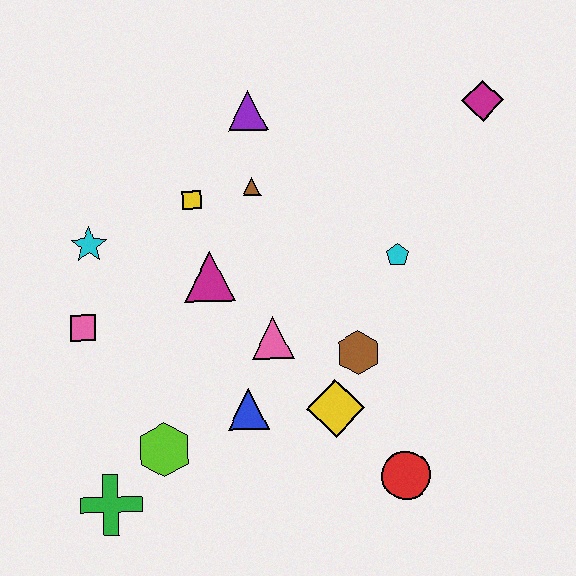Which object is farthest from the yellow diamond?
The magenta diamond is farthest from the yellow diamond.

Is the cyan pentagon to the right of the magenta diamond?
No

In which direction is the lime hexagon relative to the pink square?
The lime hexagon is below the pink square.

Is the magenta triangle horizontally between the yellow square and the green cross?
No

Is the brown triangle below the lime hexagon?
No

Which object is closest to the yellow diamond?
The brown hexagon is closest to the yellow diamond.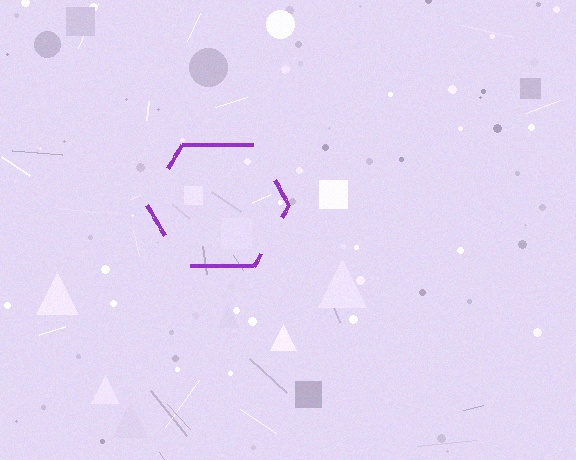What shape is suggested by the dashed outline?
The dashed outline suggests a hexagon.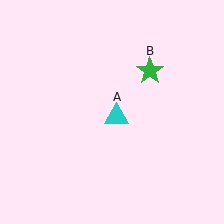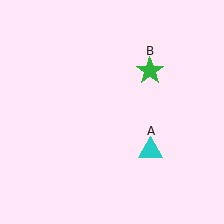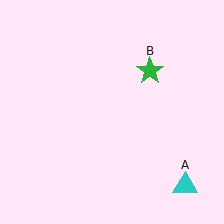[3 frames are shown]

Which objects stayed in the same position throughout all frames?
Green star (object B) remained stationary.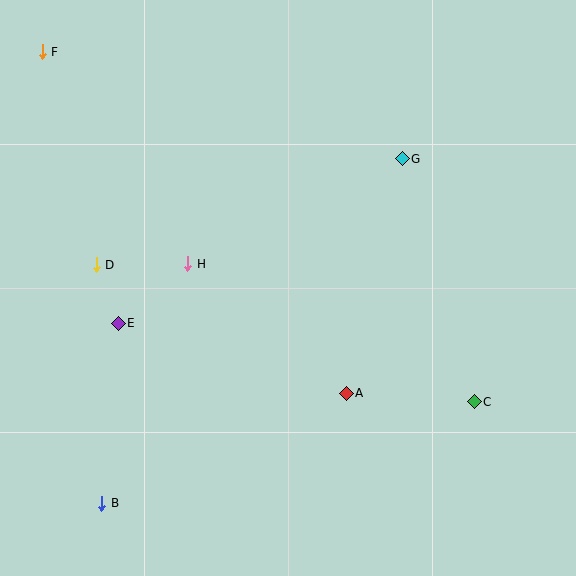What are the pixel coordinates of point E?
Point E is at (118, 323).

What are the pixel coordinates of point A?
Point A is at (346, 393).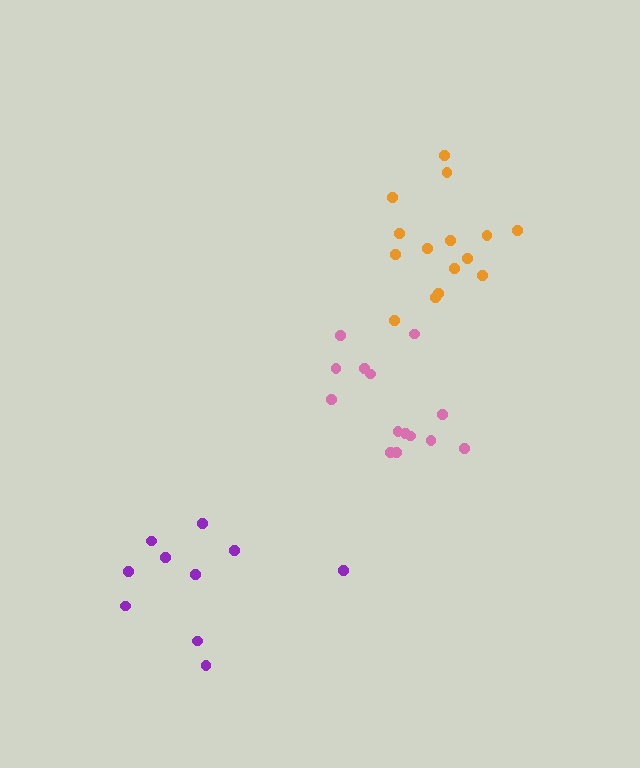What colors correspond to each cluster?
The clusters are colored: purple, orange, pink.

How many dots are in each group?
Group 1: 10 dots, Group 2: 15 dots, Group 3: 14 dots (39 total).